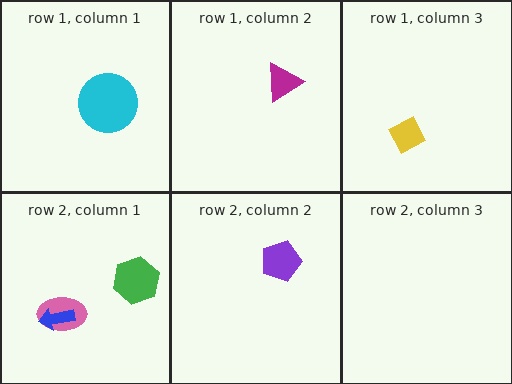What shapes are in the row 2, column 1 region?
The pink ellipse, the blue arrow, the green hexagon.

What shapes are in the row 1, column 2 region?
The magenta triangle.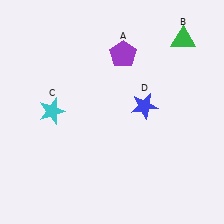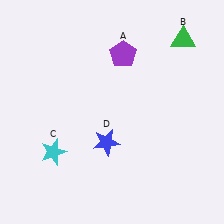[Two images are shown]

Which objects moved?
The objects that moved are: the cyan star (C), the blue star (D).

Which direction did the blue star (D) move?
The blue star (D) moved left.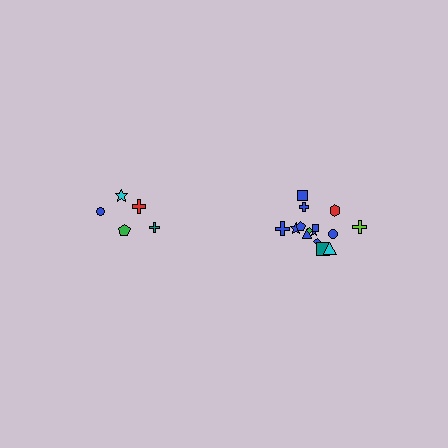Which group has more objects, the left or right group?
The right group.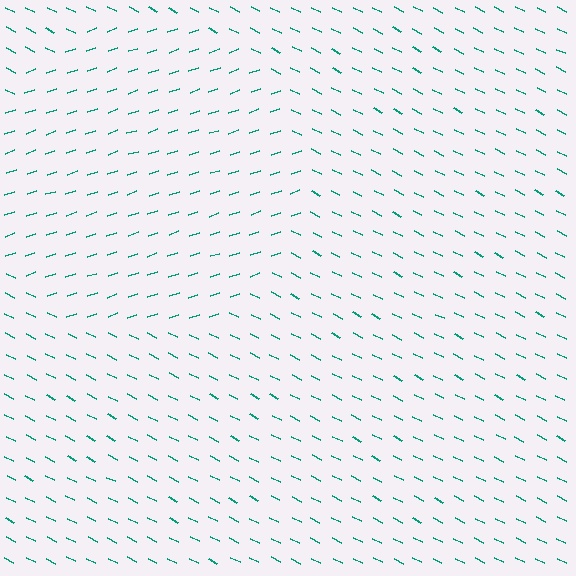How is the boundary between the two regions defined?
The boundary is defined purely by a change in line orientation (approximately 45 degrees difference). All lines are the same color and thickness.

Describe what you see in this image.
The image is filled with small teal line segments. A circle region in the image has lines oriented differently from the surrounding lines, creating a visible texture boundary.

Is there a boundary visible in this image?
Yes, there is a texture boundary formed by a change in line orientation.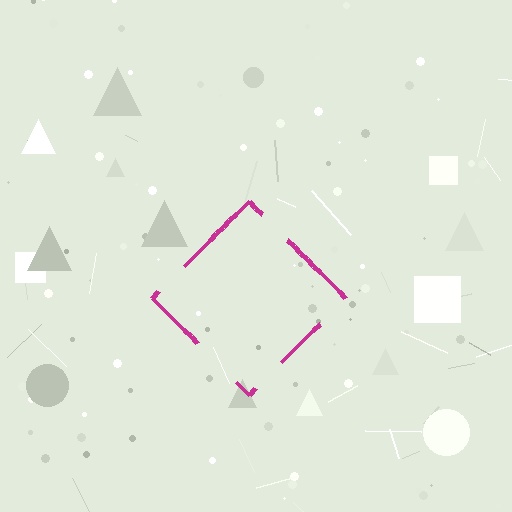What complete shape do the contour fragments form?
The contour fragments form a diamond.